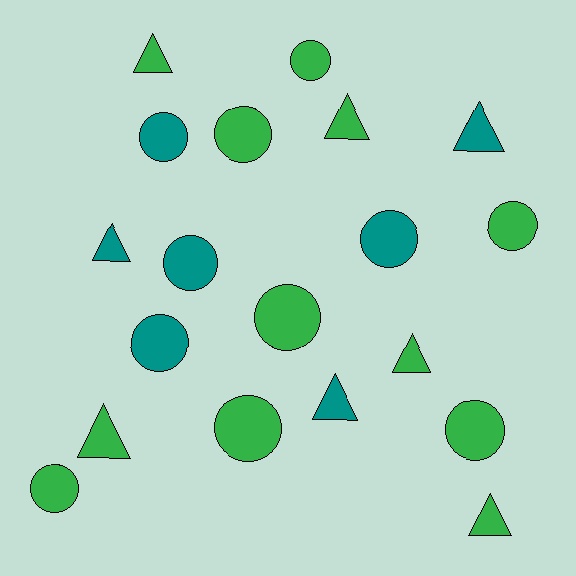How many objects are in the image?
There are 19 objects.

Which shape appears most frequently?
Circle, with 11 objects.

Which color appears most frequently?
Green, with 12 objects.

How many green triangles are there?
There are 5 green triangles.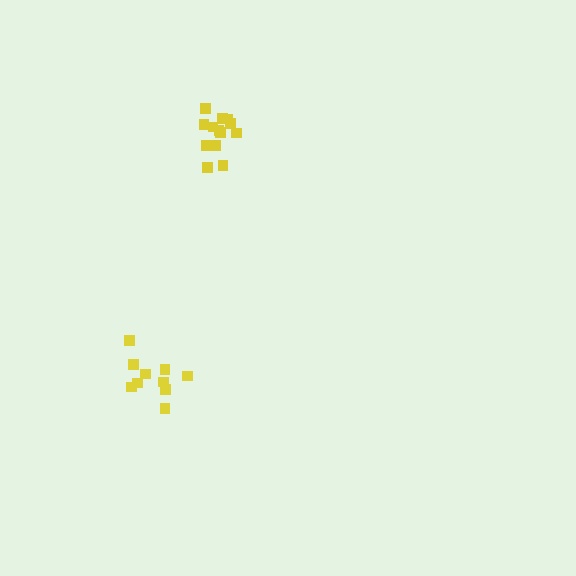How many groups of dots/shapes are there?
There are 2 groups.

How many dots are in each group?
Group 1: 10 dots, Group 2: 13 dots (23 total).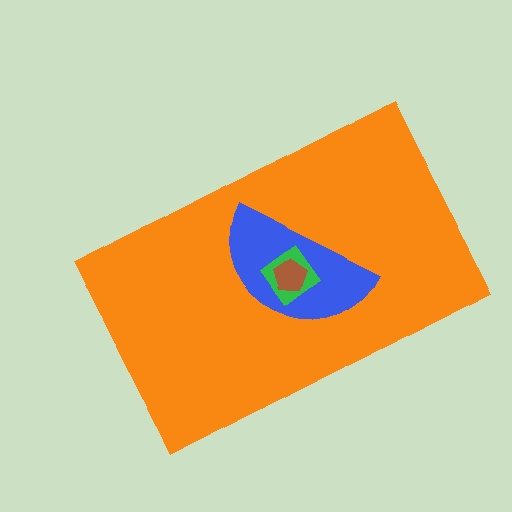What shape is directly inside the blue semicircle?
The green diamond.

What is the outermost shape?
The orange rectangle.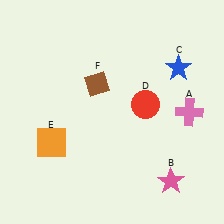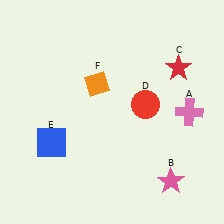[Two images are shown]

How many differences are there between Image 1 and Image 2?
There are 3 differences between the two images.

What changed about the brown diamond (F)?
In Image 1, F is brown. In Image 2, it changed to orange.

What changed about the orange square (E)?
In Image 1, E is orange. In Image 2, it changed to blue.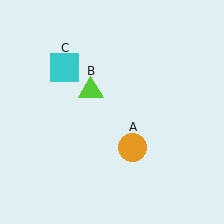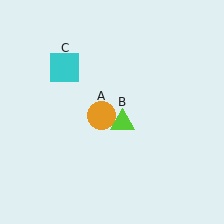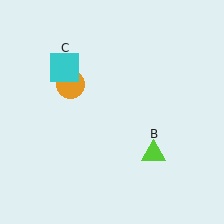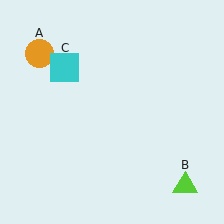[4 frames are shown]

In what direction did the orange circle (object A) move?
The orange circle (object A) moved up and to the left.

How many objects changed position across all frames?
2 objects changed position: orange circle (object A), lime triangle (object B).